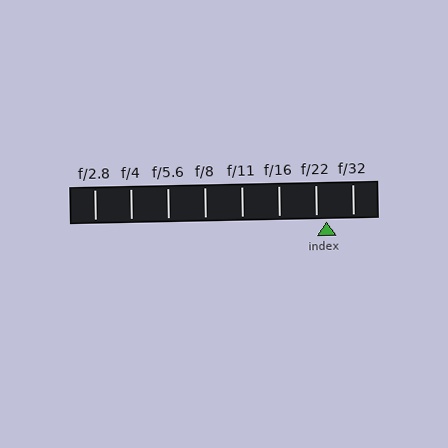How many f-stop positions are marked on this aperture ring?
There are 8 f-stop positions marked.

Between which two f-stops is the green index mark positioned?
The index mark is between f/22 and f/32.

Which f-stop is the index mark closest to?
The index mark is closest to f/22.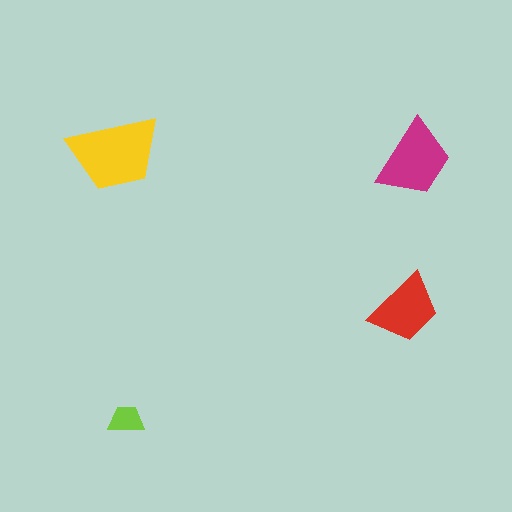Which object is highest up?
The yellow trapezoid is topmost.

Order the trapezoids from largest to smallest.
the yellow one, the magenta one, the red one, the lime one.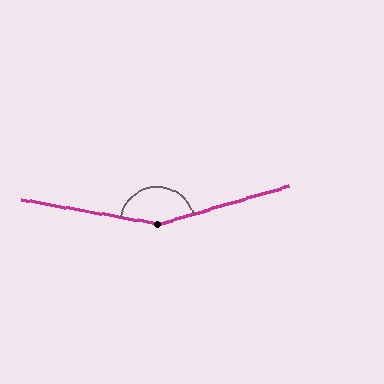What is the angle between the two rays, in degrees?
Approximately 153 degrees.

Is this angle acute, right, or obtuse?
It is obtuse.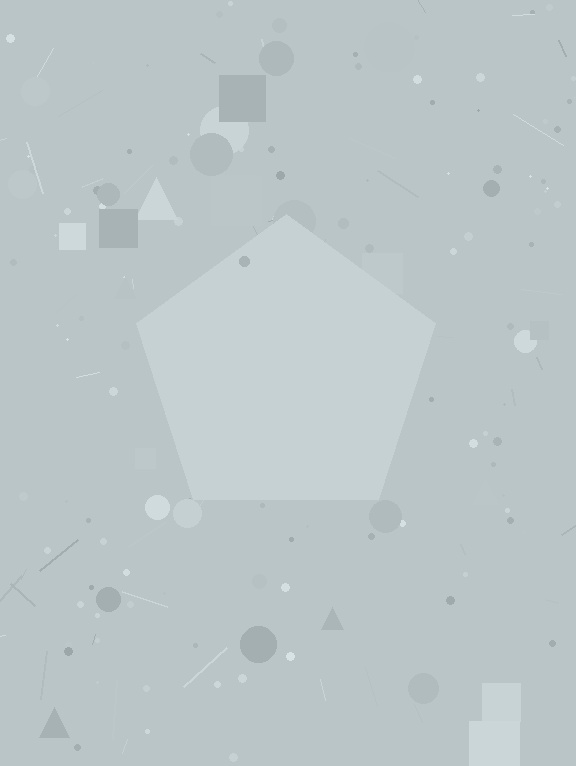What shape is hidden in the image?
A pentagon is hidden in the image.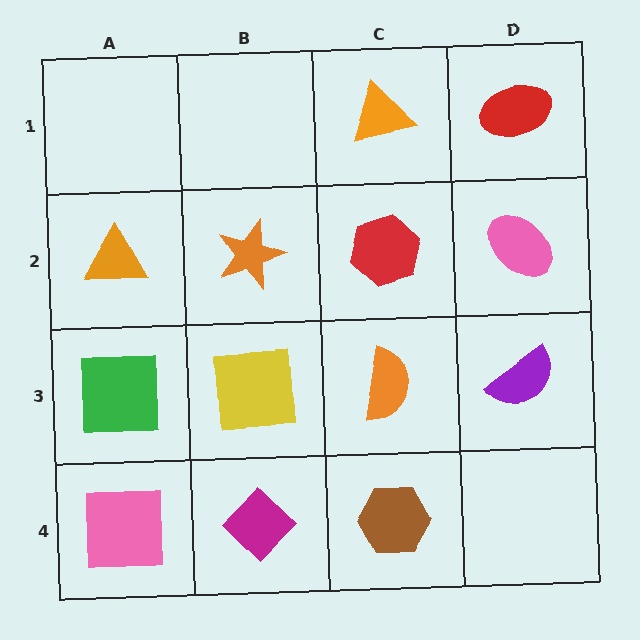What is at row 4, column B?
A magenta diamond.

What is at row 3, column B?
A yellow square.